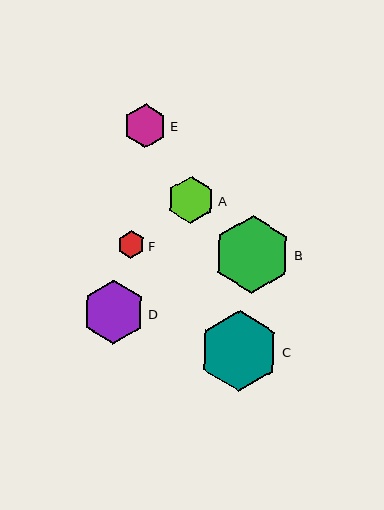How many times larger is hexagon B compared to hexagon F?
Hexagon B is approximately 2.8 times the size of hexagon F.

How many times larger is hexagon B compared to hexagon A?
Hexagon B is approximately 1.6 times the size of hexagon A.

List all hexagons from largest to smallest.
From largest to smallest: C, B, D, A, E, F.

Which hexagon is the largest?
Hexagon C is the largest with a size of approximately 80 pixels.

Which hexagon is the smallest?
Hexagon F is the smallest with a size of approximately 27 pixels.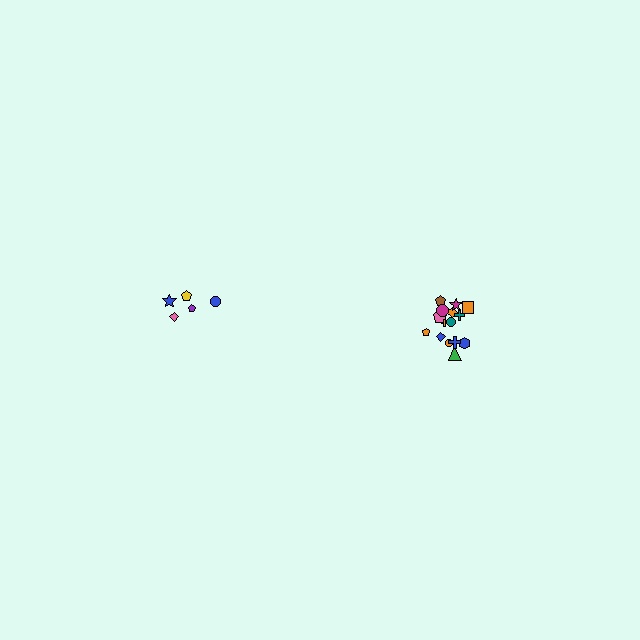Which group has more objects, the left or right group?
The right group.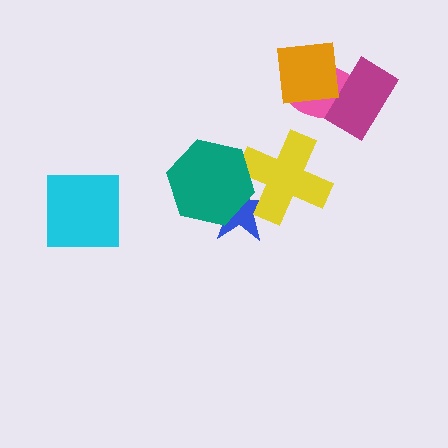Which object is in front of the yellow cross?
The teal hexagon is in front of the yellow cross.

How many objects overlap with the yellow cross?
2 objects overlap with the yellow cross.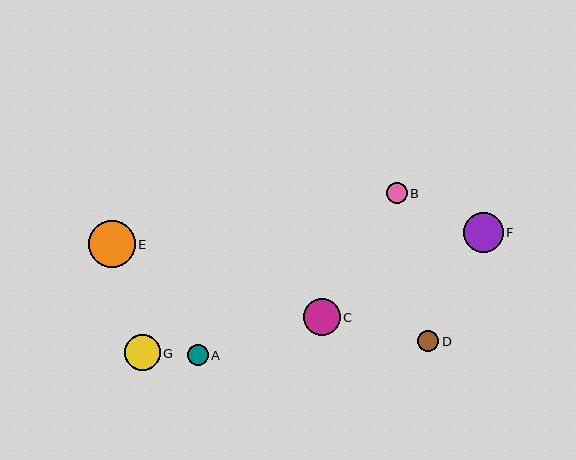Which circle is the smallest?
Circle B is the smallest with a size of approximately 20 pixels.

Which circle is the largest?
Circle E is the largest with a size of approximately 47 pixels.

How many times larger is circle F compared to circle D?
Circle F is approximately 1.9 times the size of circle D.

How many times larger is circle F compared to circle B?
Circle F is approximately 2.0 times the size of circle B.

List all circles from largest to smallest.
From largest to smallest: E, F, C, G, D, A, B.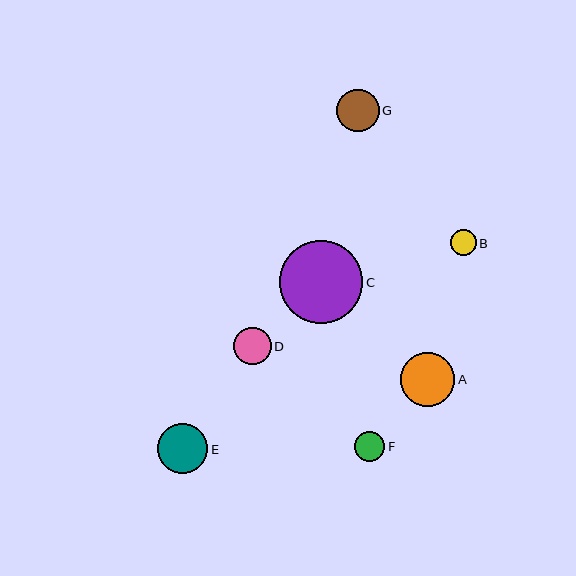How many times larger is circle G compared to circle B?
Circle G is approximately 1.6 times the size of circle B.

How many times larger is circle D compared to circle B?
Circle D is approximately 1.4 times the size of circle B.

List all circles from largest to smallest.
From largest to smallest: C, A, E, G, D, F, B.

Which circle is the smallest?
Circle B is the smallest with a size of approximately 26 pixels.